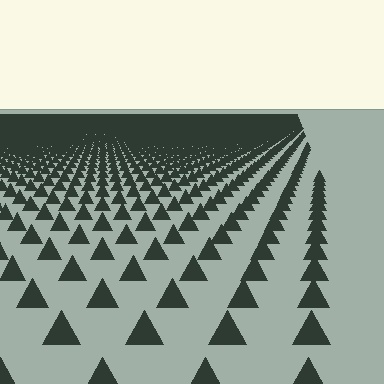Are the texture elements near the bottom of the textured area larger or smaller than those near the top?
Larger. Near the bottom, elements are closer to the viewer and appear at a bigger on-screen size.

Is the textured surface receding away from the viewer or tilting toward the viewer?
The surface is receding away from the viewer. Texture elements get smaller and denser toward the top.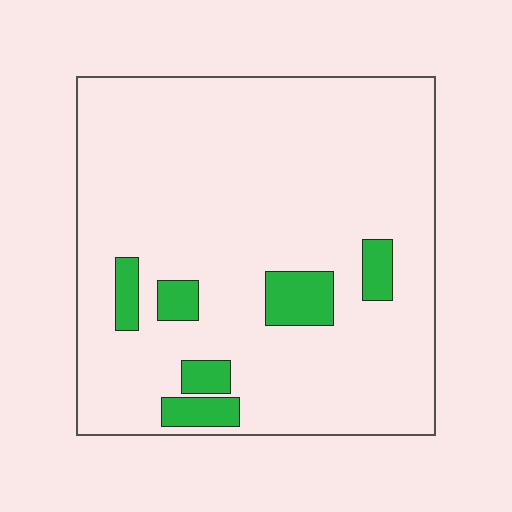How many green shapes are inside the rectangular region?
6.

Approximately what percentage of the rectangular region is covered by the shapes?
Approximately 10%.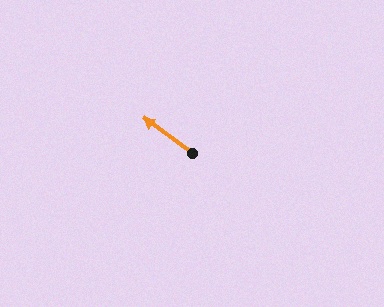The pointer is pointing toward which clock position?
Roughly 10 o'clock.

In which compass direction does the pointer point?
Northwest.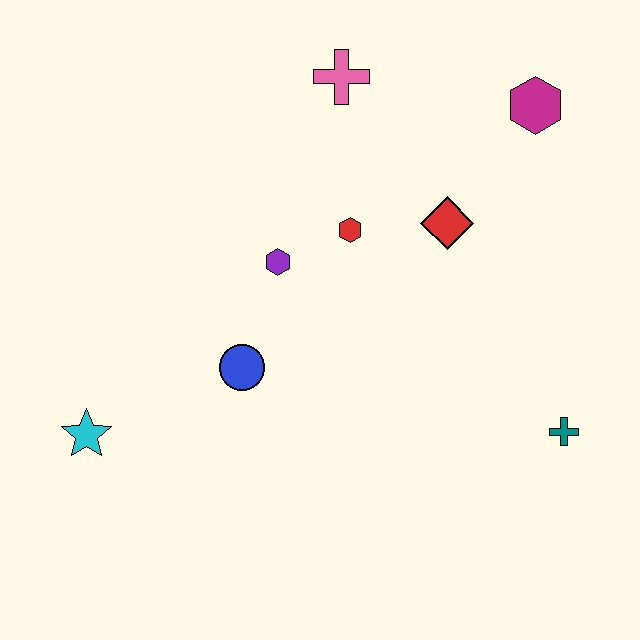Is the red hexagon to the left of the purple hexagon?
No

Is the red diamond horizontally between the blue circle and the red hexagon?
No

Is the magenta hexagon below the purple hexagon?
No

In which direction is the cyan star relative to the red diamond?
The cyan star is to the left of the red diamond.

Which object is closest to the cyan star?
The blue circle is closest to the cyan star.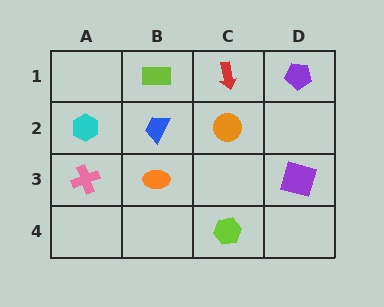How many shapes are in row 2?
3 shapes.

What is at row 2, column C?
An orange circle.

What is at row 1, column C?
A red arrow.